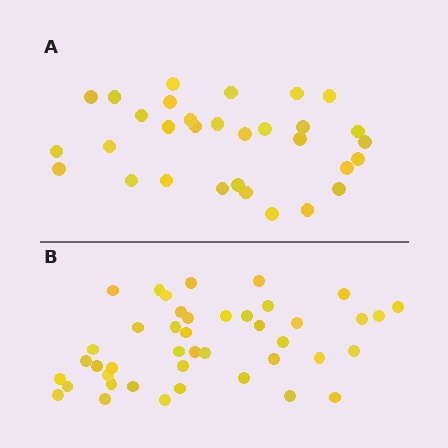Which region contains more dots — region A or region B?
Region B (the bottom region) has more dots.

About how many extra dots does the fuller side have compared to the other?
Region B has roughly 12 or so more dots than region A.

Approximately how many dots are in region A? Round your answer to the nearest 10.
About 30 dots. (The exact count is 31, which rounds to 30.)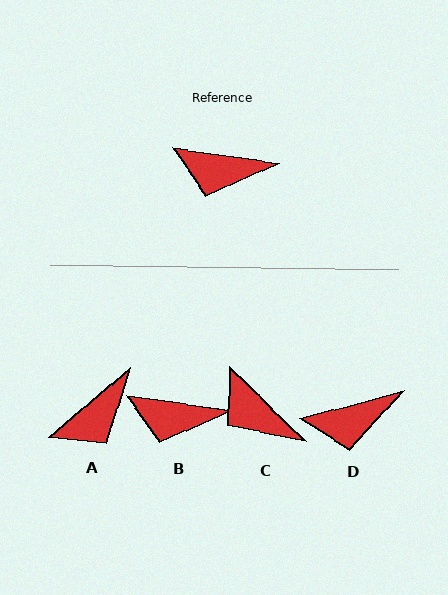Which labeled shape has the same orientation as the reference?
B.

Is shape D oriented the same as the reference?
No, it is off by about 23 degrees.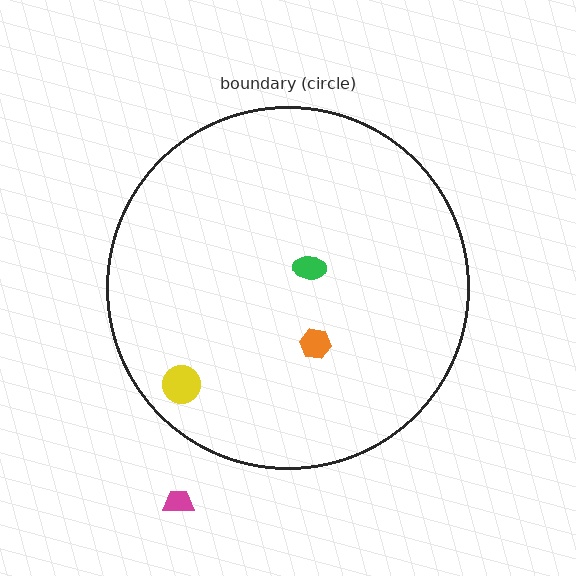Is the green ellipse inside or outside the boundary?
Inside.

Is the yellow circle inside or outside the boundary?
Inside.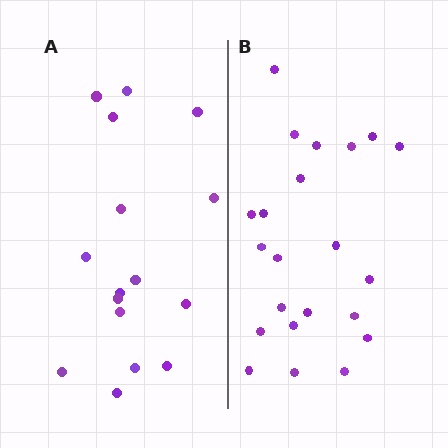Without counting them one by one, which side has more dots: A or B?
Region B (the right region) has more dots.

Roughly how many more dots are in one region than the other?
Region B has about 6 more dots than region A.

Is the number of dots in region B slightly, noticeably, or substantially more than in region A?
Region B has noticeably more, but not dramatically so. The ratio is roughly 1.4 to 1.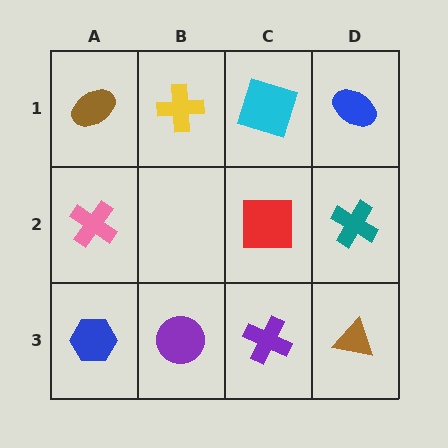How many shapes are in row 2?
3 shapes.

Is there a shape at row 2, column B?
No, that cell is empty.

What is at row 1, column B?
A yellow cross.